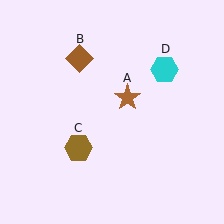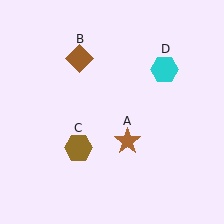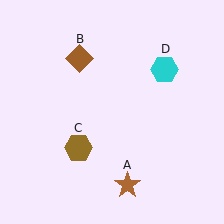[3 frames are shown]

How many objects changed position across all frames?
1 object changed position: brown star (object A).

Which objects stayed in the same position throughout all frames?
Brown diamond (object B) and brown hexagon (object C) and cyan hexagon (object D) remained stationary.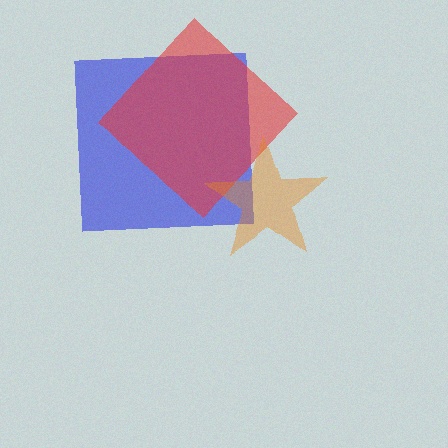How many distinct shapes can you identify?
There are 3 distinct shapes: a blue square, a red diamond, an orange star.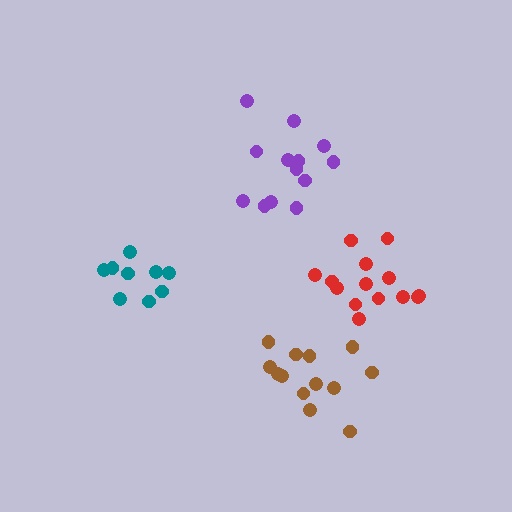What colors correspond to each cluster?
The clusters are colored: brown, teal, purple, red.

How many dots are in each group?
Group 1: 13 dots, Group 2: 9 dots, Group 3: 13 dots, Group 4: 14 dots (49 total).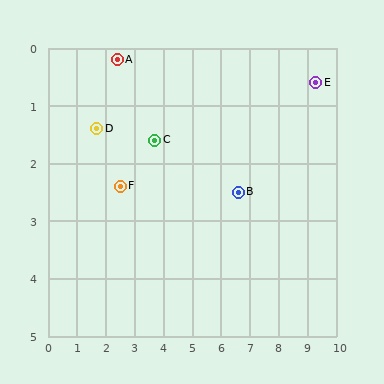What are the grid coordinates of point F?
Point F is at approximately (2.5, 2.4).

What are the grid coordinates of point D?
Point D is at approximately (1.7, 1.4).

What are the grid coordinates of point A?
Point A is at approximately (2.4, 0.2).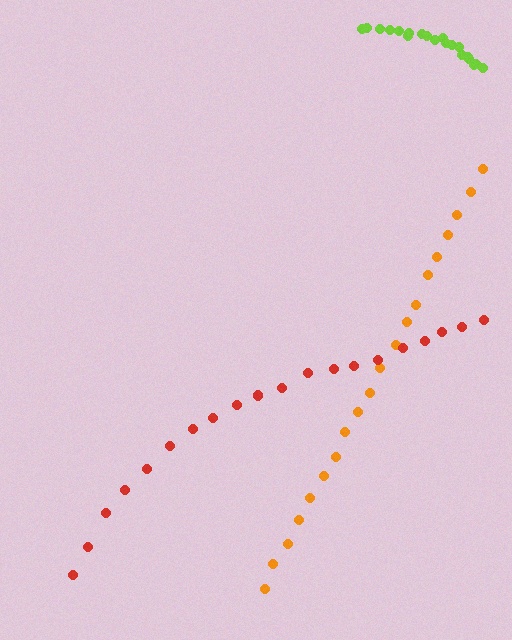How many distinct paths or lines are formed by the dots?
There are 3 distinct paths.